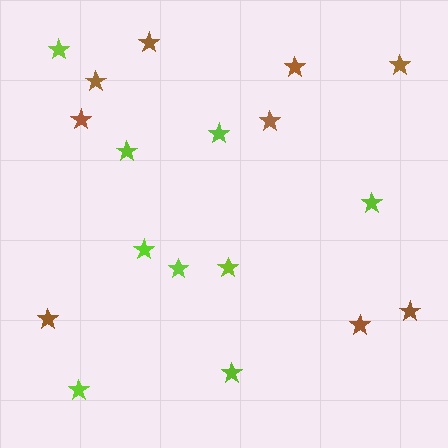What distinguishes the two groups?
There are 2 groups: one group of lime stars (9) and one group of brown stars (9).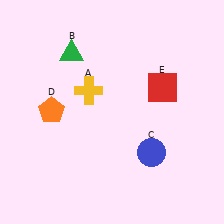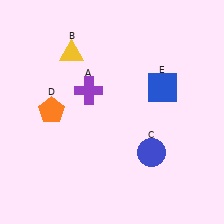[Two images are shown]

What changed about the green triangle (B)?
In Image 1, B is green. In Image 2, it changed to yellow.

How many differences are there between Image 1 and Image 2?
There are 3 differences between the two images.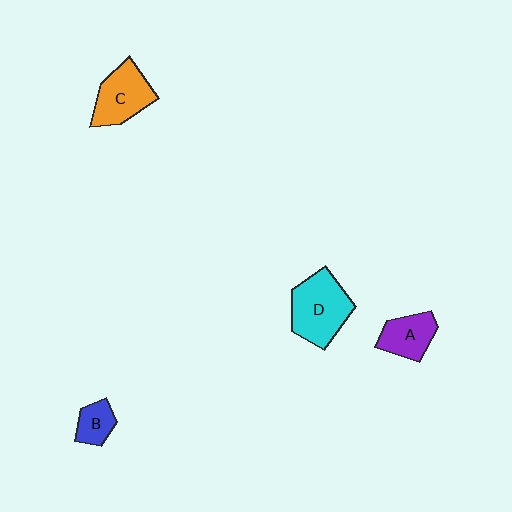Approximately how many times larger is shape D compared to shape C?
Approximately 1.2 times.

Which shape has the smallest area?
Shape B (blue).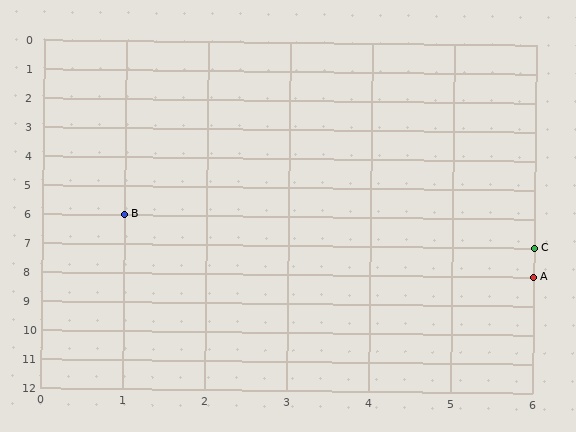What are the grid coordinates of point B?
Point B is at grid coordinates (1, 6).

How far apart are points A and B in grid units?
Points A and B are 5 columns and 2 rows apart (about 5.4 grid units diagonally).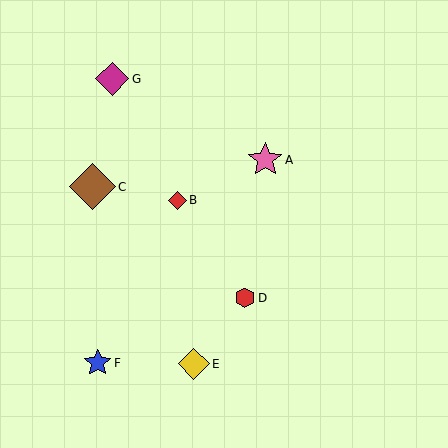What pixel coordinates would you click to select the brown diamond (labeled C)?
Click at (92, 187) to select the brown diamond C.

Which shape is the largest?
The brown diamond (labeled C) is the largest.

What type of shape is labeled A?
Shape A is a pink star.